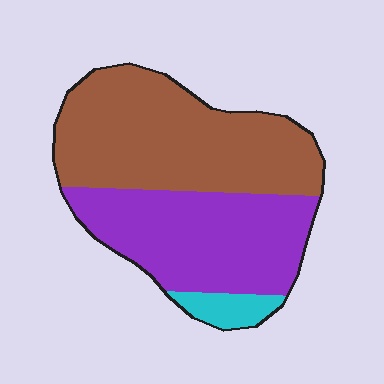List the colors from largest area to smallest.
From largest to smallest: brown, purple, cyan.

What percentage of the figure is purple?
Purple takes up between a third and a half of the figure.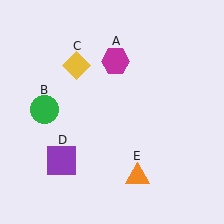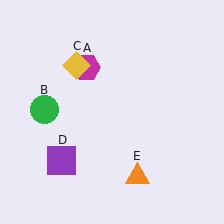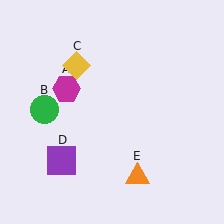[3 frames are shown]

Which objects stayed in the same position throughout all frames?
Green circle (object B) and yellow diamond (object C) and purple square (object D) and orange triangle (object E) remained stationary.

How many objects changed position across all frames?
1 object changed position: magenta hexagon (object A).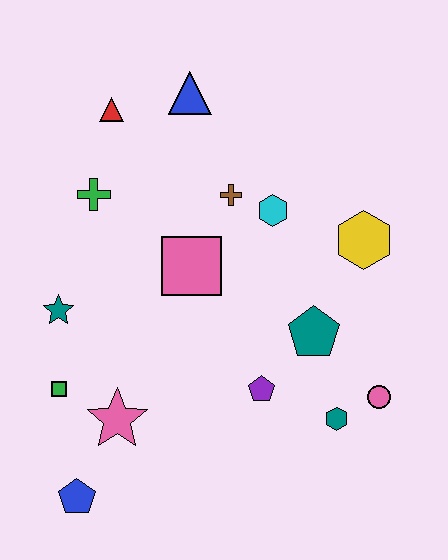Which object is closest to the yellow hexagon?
The cyan hexagon is closest to the yellow hexagon.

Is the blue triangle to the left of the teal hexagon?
Yes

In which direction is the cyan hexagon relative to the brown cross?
The cyan hexagon is to the right of the brown cross.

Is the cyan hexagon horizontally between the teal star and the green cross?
No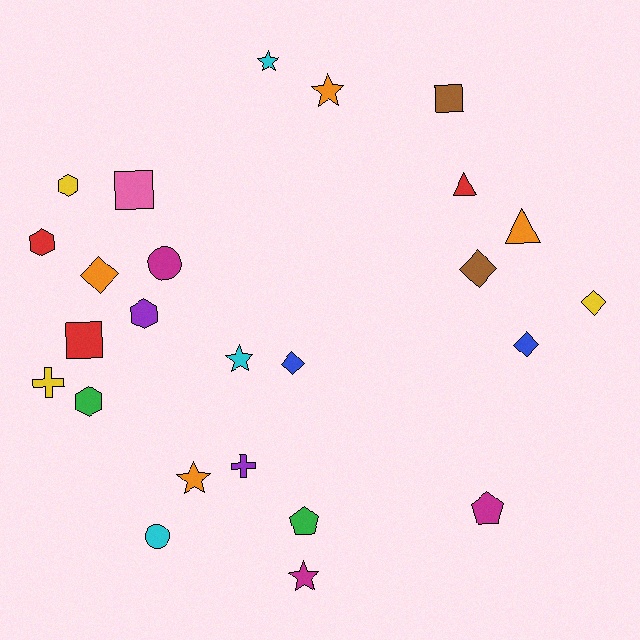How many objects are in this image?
There are 25 objects.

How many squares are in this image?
There are 3 squares.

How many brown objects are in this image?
There are 2 brown objects.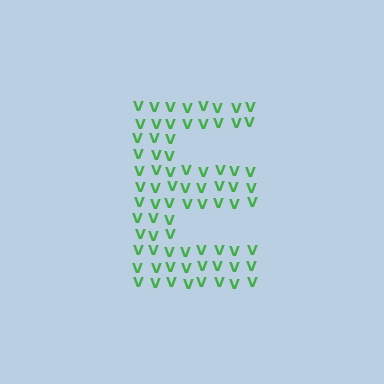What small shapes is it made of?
It is made of small letter V's.